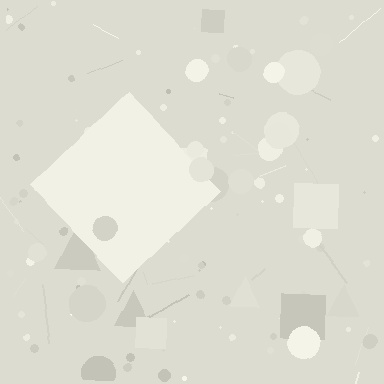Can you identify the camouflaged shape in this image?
The camouflaged shape is a diamond.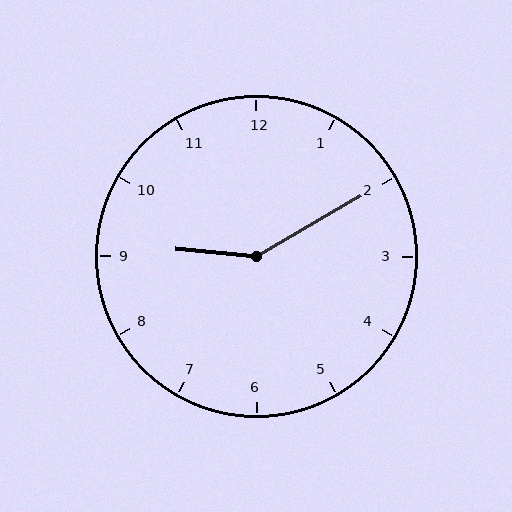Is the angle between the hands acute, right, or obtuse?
It is obtuse.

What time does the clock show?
9:10.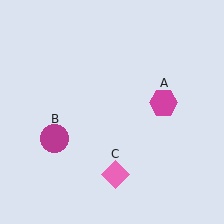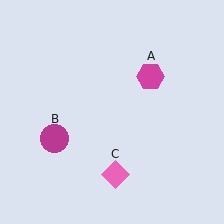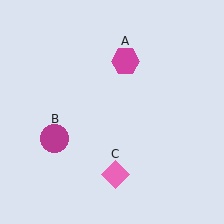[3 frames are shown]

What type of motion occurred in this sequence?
The magenta hexagon (object A) rotated counterclockwise around the center of the scene.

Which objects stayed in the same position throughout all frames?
Magenta circle (object B) and pink diamond (object C) remained stationary.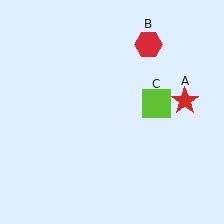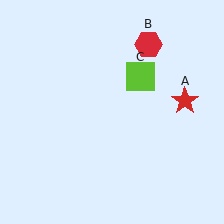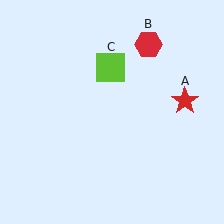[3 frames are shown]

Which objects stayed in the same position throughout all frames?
Red star (object A) and red hexagon (object B) remained stationary.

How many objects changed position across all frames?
1 object changed position: lime square (object C).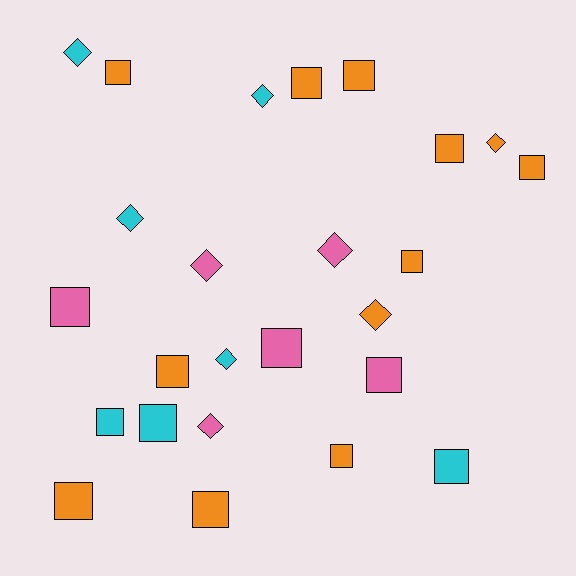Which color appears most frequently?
Orange, with 12 objects.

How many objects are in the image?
There are 25 objects.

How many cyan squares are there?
There are 3 cyan squares.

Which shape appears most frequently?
Square, with 16 objects.